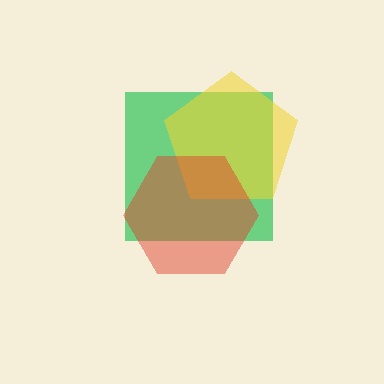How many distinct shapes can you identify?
There are 3 distinct shapes: a green square, a yellow pentagon, a red hexagon.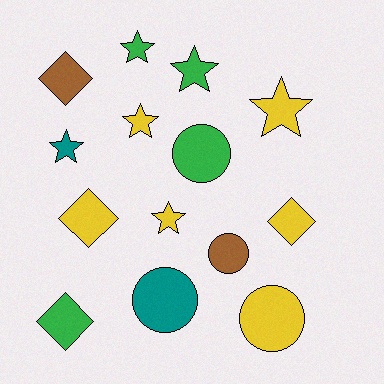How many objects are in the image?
There are 14 objects.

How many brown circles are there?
There is 1 brown circle.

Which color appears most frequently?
Yellow, with 6 objects.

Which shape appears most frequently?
Star, with 6 objects.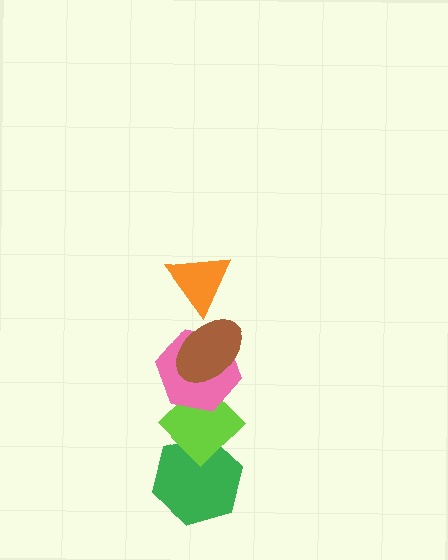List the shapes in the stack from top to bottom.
From top to bottom: the orange triangle, the brown ellipse, the pink hexagon, the lime diamond, the green hexagon.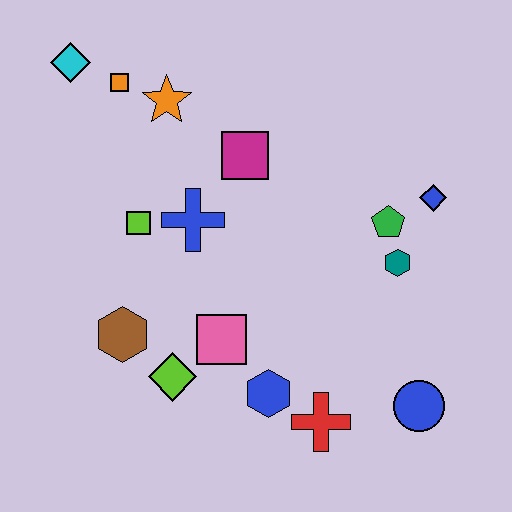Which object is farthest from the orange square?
The blue circle is farthest from the orange square.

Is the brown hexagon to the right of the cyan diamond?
Yes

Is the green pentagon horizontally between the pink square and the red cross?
No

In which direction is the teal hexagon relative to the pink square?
The teal hexagon is to the right of the pink square.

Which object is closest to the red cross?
The blue hexagon is closest to the red cross.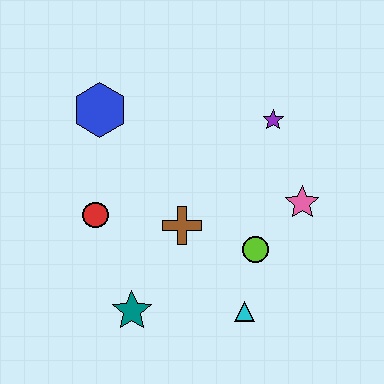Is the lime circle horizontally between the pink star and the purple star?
No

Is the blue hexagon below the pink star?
No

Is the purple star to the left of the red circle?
No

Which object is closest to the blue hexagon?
The red circle is closest to the blue hexagon.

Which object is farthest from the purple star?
The teal star is farthest from the purple star.